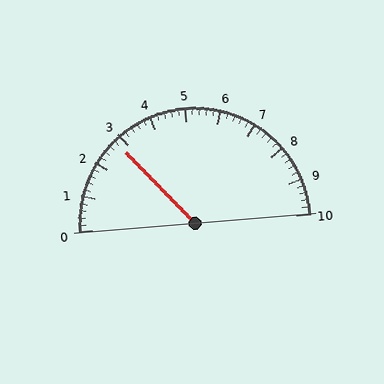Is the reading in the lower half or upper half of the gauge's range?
The reading is in the lower half of the range (0 to 10).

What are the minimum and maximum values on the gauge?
The gauge ranges from 0 to 10.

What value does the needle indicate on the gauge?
The needle indicates approximately 2.8.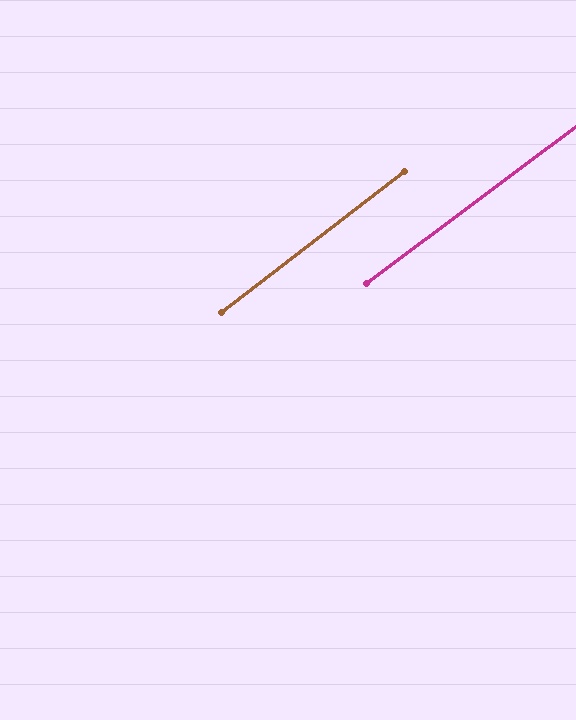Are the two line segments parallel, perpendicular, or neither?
Parallel — their directions differ by only 0.6°.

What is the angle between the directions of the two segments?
Approximately 1 degree.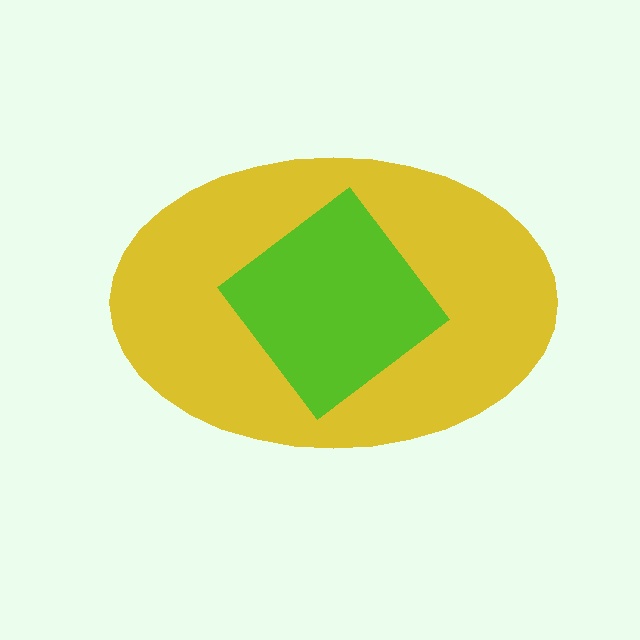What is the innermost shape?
The lime diamond.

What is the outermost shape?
The yellow ellipse.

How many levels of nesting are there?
2.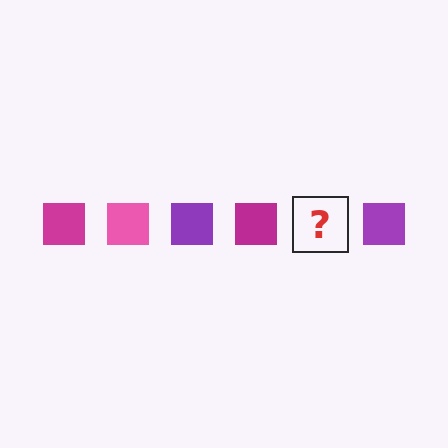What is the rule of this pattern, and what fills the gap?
The rule is that the pattern cycles through magenta, pink, purple squares. The gap should be filled with a pink square.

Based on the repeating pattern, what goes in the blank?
The blank should be a pink square.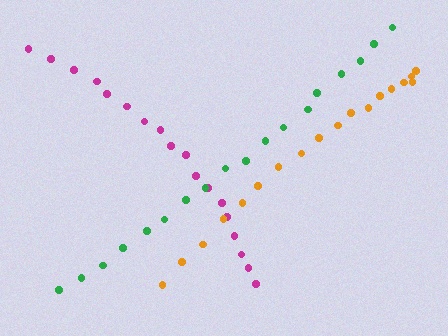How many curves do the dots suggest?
There are 3 distinct paths.